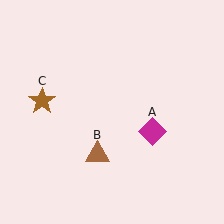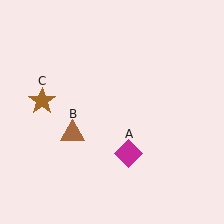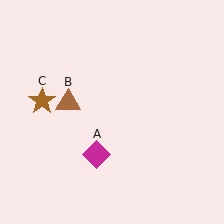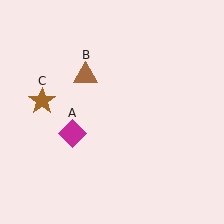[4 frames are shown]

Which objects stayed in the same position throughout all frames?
Brown star (object C) remained stationary.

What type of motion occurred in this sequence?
The magenta diamond (object A), brown triangle (object B) rotated clockwise around the center of the scene.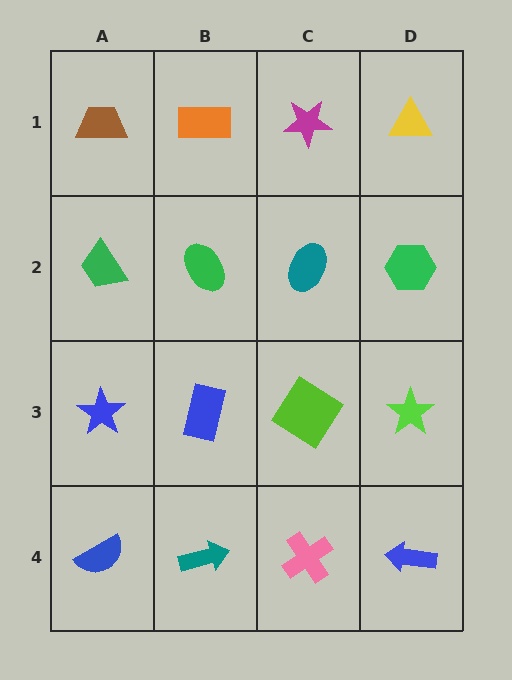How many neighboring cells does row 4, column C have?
3.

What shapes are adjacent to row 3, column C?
A teal ellipse (row 2, column C), a pink cross (row 4, column C), a blue rectangle (row 3, column B), a lime star (row 3, column D).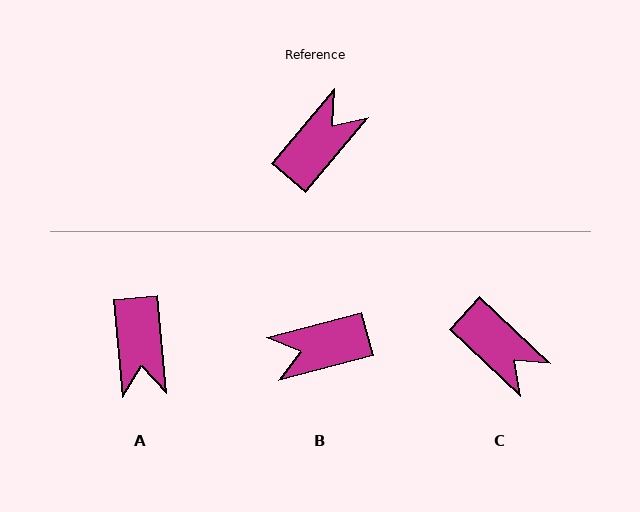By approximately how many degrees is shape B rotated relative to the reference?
Approximately 145 degrees counter-clockwise.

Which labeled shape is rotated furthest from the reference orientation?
B, about 145 degrees away.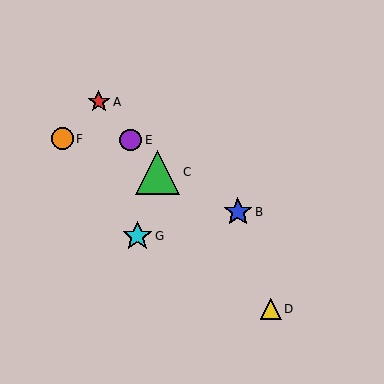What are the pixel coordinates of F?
Object F is at (63, 139).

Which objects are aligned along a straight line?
Objects A, C, D, E are aligned along a straight line.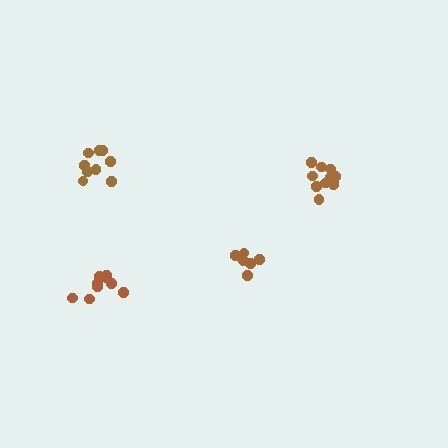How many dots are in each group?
Group 1: 11 dots, Group 2: 9 dots, Group 3: 6 dots, Group 4: 9 dots (35 total).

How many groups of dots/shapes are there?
There are 4 groups.